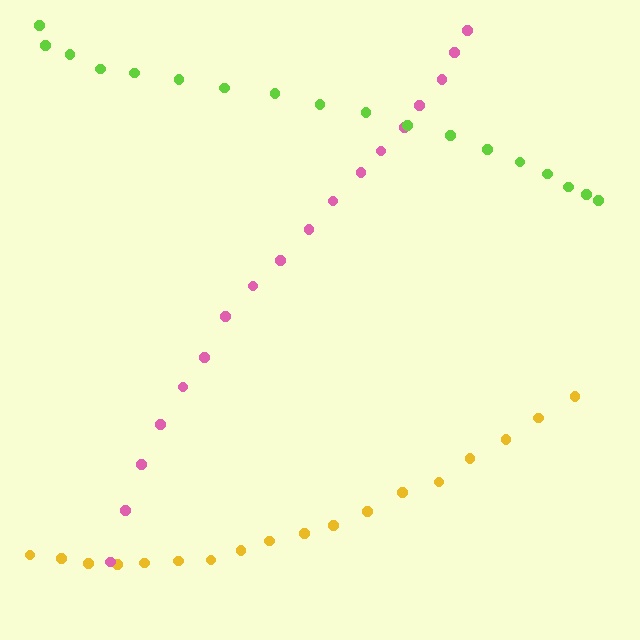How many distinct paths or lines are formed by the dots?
There are 3 distinct paths.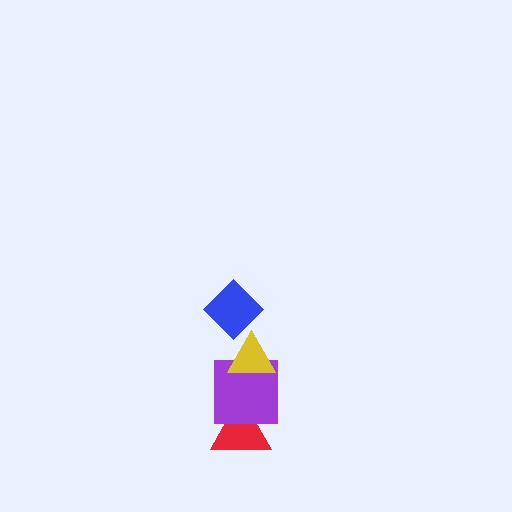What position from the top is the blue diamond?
The blue diamond is 1st from the top.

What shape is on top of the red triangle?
The purple square is on top of the red triangle.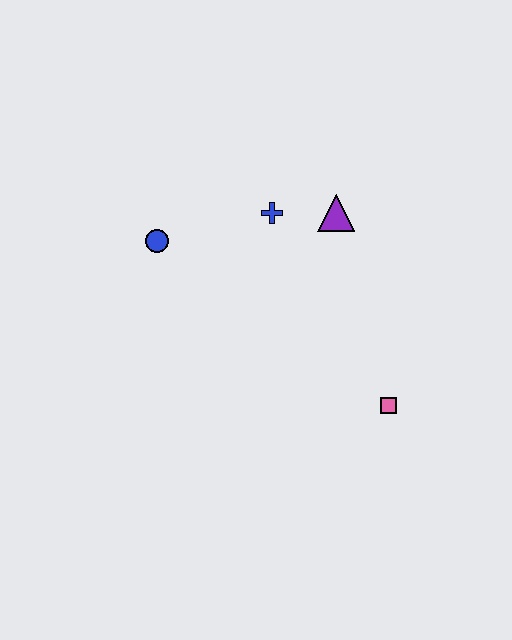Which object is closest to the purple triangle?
The blue cross is closest to the purple triangle.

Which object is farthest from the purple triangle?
The pink square is farthest from the purple triangle.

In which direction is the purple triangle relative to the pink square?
The purple triangle is above the pink square.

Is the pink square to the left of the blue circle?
No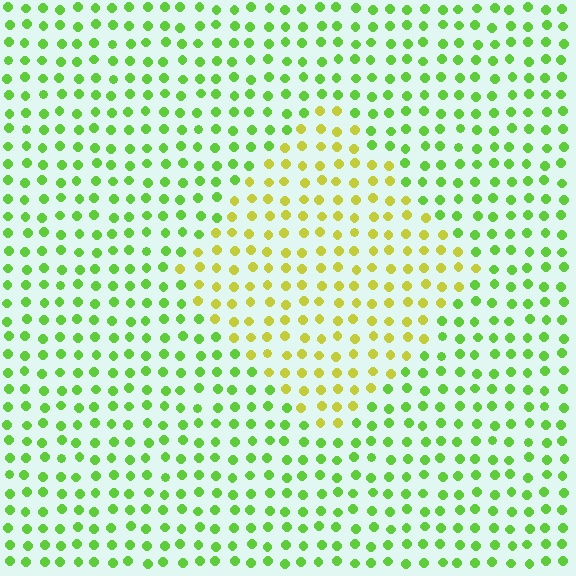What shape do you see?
I see a diamond.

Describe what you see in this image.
The image is filled with small lime elements in a uniform arrangement. A diamond-shaped region is visible where the elements are tinted to a slightly different hue, forming a subtle color boundary.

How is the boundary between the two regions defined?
The boundary is defined purely by a slight shift in hue (about 42 degrees). Spacing, size, and orientation are identical on both sides.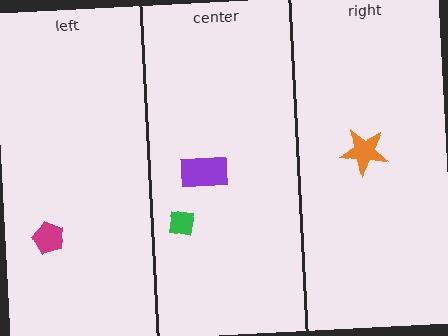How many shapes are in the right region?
1.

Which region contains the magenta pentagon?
The left region.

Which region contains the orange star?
The right region.